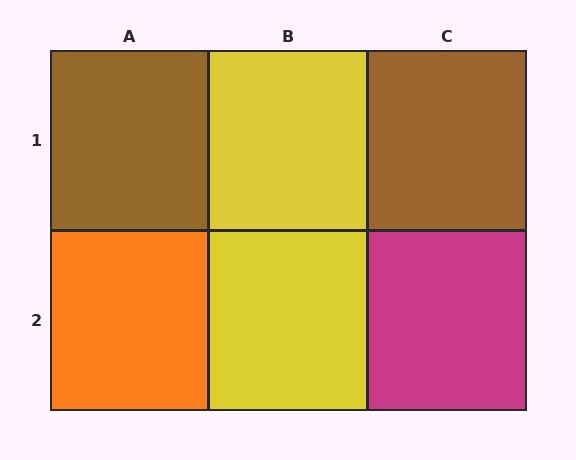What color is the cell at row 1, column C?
Brown.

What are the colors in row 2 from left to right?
Orange, yellow, magenta.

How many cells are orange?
1 cell is orange.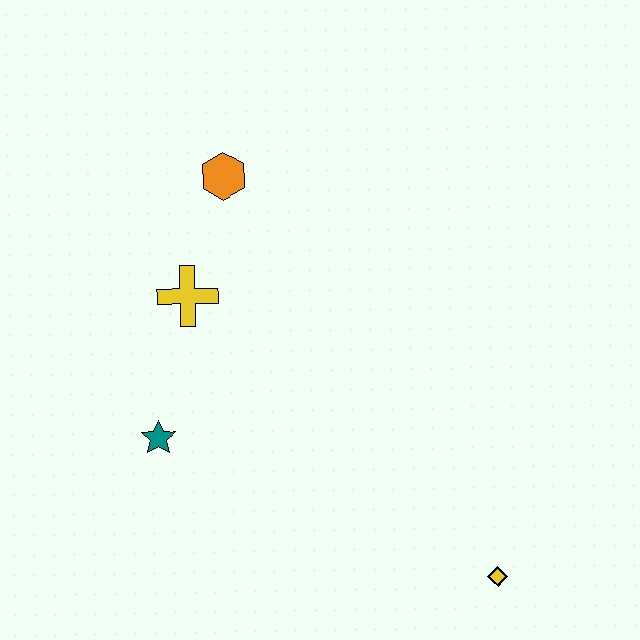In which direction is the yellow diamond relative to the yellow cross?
The yellow diamond is to the right of the yellow cross.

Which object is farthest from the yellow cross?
The yellow diamond is farthest from the yellow cross.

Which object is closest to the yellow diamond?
The teal star is closest to the yellow diamond.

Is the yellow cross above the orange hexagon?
No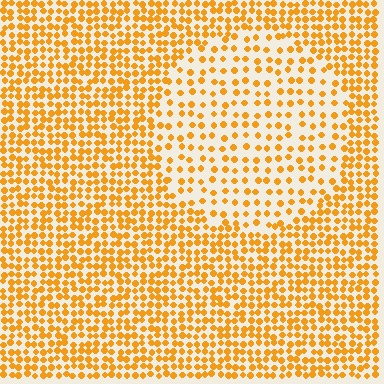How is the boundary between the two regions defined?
The boundary is defined by a change in element density (approximately 2.0x ratio). All elements are the same color, size, and shape.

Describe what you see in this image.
The image contains small orange elements arranged at two different densities. A circle-shaped region is visible where the elements are less densely packed than the surrounding area.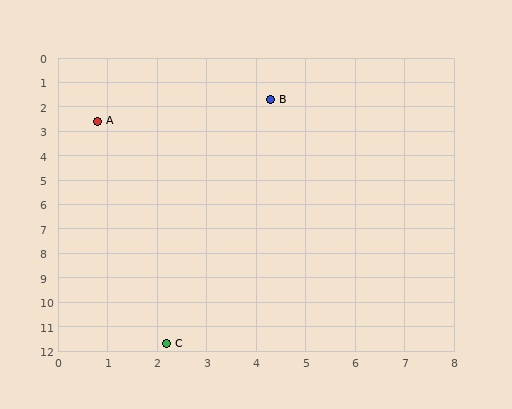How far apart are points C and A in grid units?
Points C and A are about 9.2 grid units apart.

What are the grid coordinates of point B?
Point B is at approximately (4.3, 1.7).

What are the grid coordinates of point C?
Point C is at approximately (2.2, 11.7).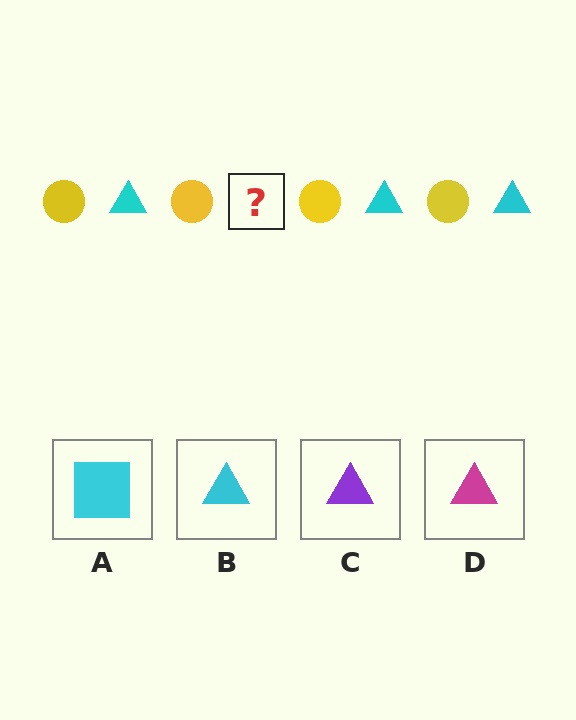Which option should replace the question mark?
Option B.